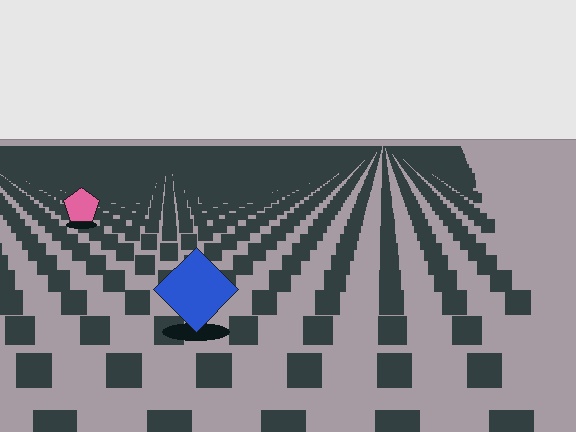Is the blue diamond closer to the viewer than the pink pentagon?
Yes. The blue diamond is closer — you can tell from the texture gradient: the ground texture is coarser near it.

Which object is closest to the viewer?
The blue diamond is closest. The texture marks near it are larger and more spread out.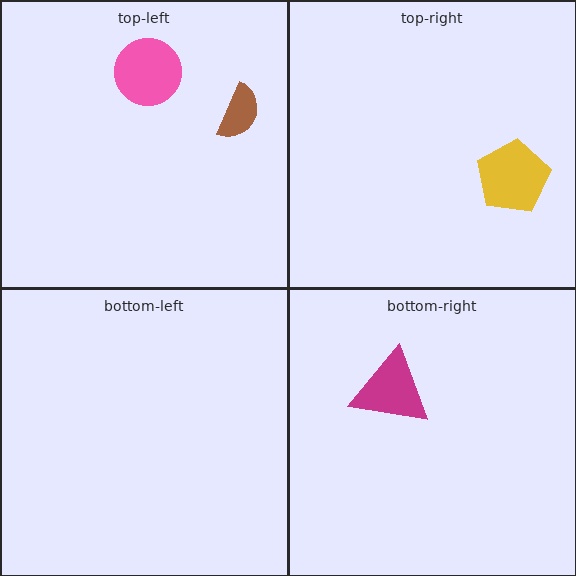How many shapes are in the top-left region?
2.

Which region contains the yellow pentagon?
The top-right region.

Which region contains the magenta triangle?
The bottom-right region.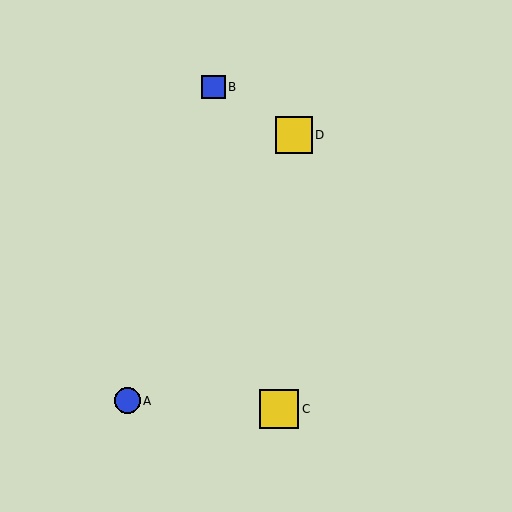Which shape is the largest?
The yellow square (labeled C) is the largest.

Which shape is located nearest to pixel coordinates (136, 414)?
The blue circle (labeled A) at (127, 401) is nearest to that location.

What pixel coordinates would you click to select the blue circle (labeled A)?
Click at (127, 401) to select the blue circle A.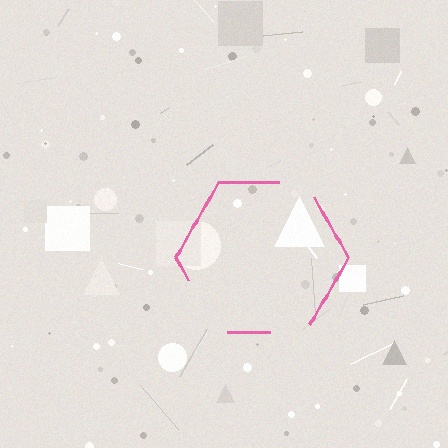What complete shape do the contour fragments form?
The contour fragments form a hexagon.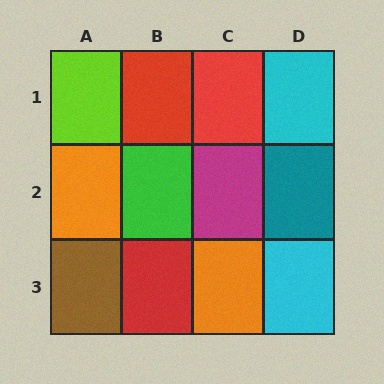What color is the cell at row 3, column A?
Brown.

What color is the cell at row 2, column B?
Green.